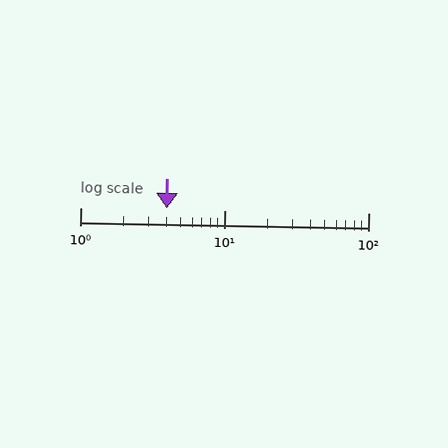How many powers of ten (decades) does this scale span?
The scale spans 2 decades, from 1 to 100.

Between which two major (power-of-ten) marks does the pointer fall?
The pointer is between 1 and 10.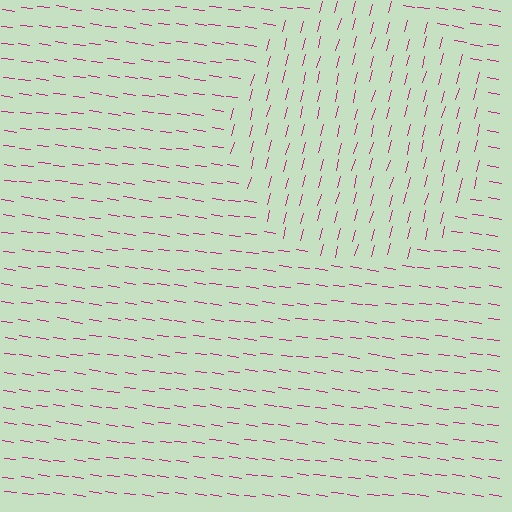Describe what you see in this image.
The image is filled with small magenta line segments. A circle region in the image has lines oriented differently from the surrounding lines, creating a visible texture boundary.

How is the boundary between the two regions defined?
The boundary is defined purely by a change in line orientation (approximately 83 degrees difference). All lines are the same color and thickness.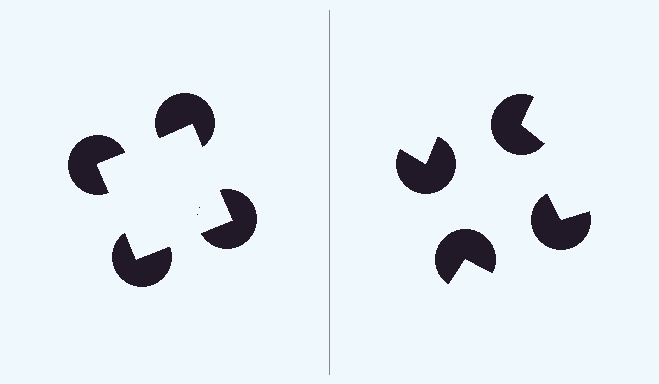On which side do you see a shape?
An illusory square appears on the left side. On the right side the wedge cuts are rotated, so no coherent shape forms.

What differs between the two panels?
The pac-man discs are positioned identically on both sides; only the wedge orientations differ. On the left they align to a square; on the right they are misaligned.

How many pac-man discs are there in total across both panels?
8 — 4 on each side.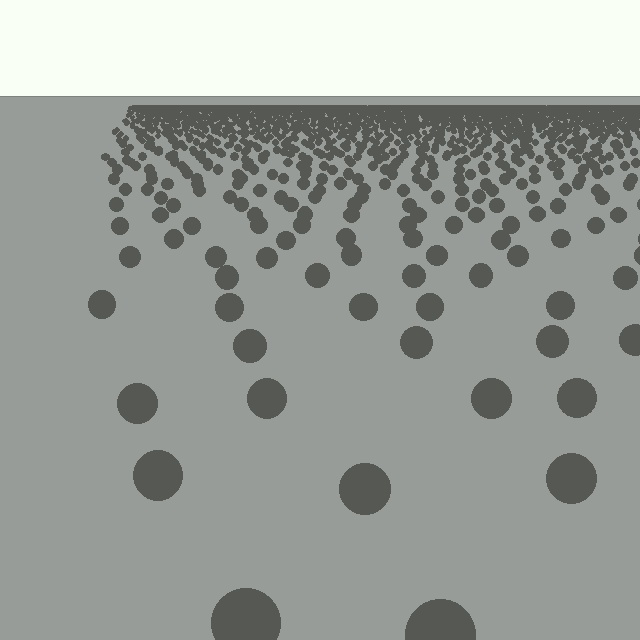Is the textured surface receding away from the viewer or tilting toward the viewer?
The surface is receding away from the viewer. Texture elements get smaller and denser toward the top.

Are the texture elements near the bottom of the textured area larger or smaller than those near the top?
Larger. Near the bottom, elements are closer to the viewer and appear at a bigger on-screen size.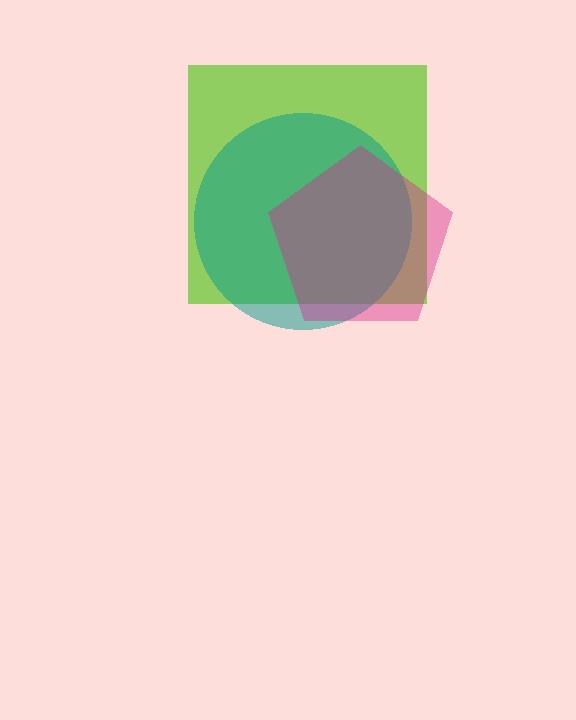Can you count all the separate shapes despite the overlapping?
Yes, there are 3 separate shapes.